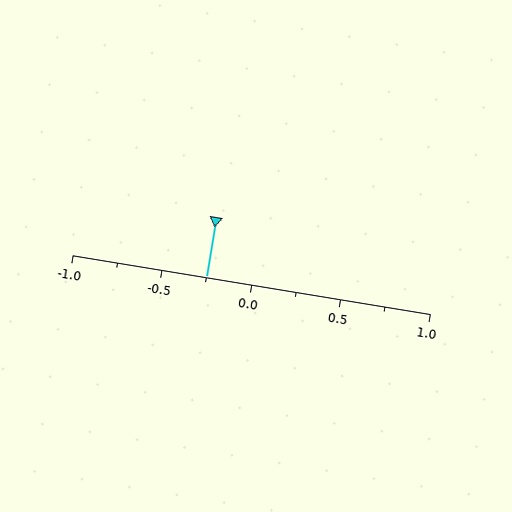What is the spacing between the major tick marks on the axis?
The major ticks are spaced 0.5 apart.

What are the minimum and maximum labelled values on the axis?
The axis runs from -1.0 to 1.0.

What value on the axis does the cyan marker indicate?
The marker indicates approximately -0.25.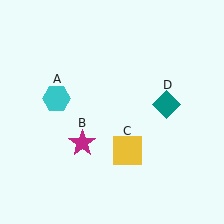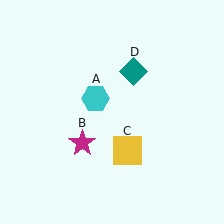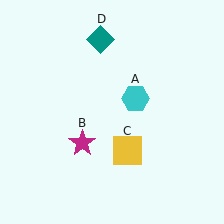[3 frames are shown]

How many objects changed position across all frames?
2 objects changed position: cyan hexagon (object A), teal diamond (object D).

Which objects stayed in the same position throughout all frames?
Magenta star (object B) and yellow square (object C) remained stationary.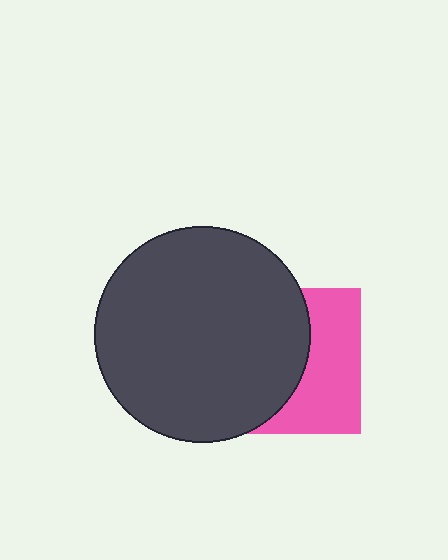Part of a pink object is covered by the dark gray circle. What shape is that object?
It is a square.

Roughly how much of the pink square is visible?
A small part of it is visible (roughly 43%).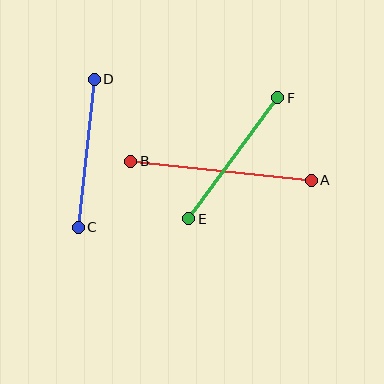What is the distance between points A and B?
The distance is approximately 181 pixels.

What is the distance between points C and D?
The distance is approximately 149 pixels.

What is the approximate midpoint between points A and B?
The midpoint is at approximately (221, 171) pixels.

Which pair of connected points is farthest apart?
Points A and B are farthest apart.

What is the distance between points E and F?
The distance is approximately 150 pixels.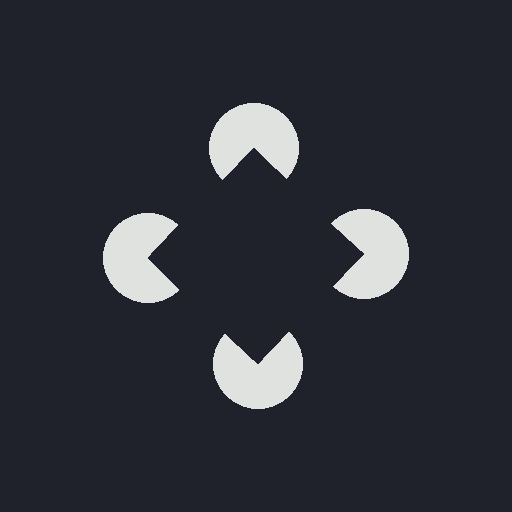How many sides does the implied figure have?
4 sides.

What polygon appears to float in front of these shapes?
An illusory square — its edges are inferred from the aligned wedge cuts in the pac-man discs, not physically drawn.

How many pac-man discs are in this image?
There are 4 — one at each vertex of the illusory square.